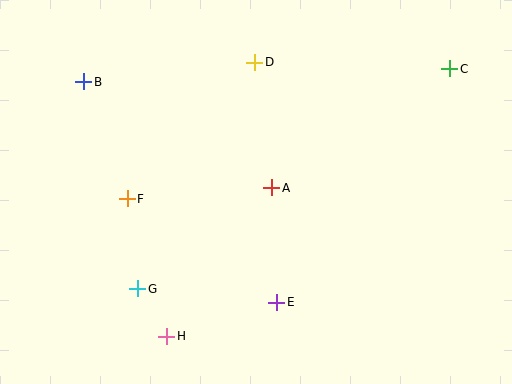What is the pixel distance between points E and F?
The distance between E and F is 182 pixels.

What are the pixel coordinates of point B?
Point B is at (84, 82).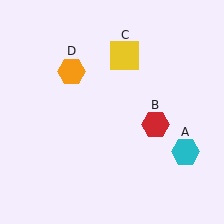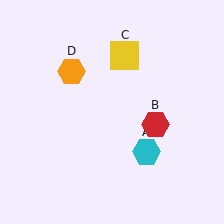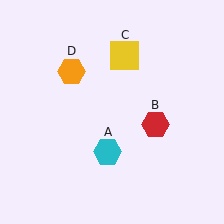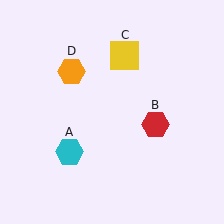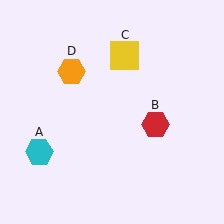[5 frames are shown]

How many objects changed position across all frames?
1 object changed position: cyan hexagon (object A).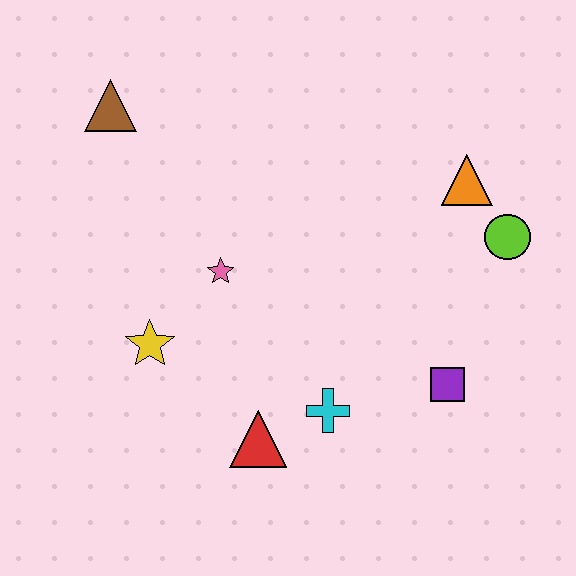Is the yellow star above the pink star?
No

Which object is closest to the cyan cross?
The red triangle is closest to the cyan cross.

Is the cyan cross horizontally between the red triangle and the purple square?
Yes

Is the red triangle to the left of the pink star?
No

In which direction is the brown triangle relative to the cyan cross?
The brown triangle is above the cyan cross.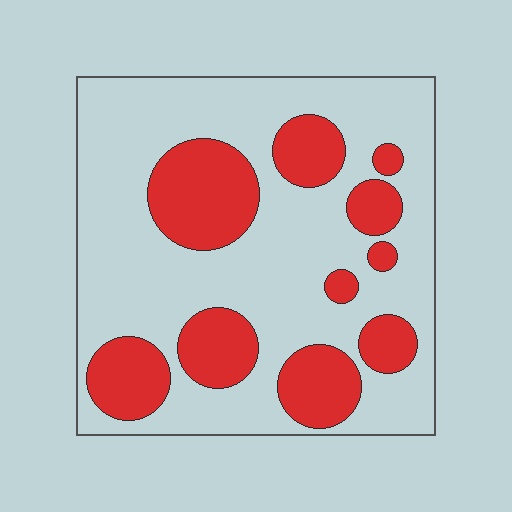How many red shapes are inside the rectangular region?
10.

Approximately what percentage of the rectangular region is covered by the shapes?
Approximately 30%.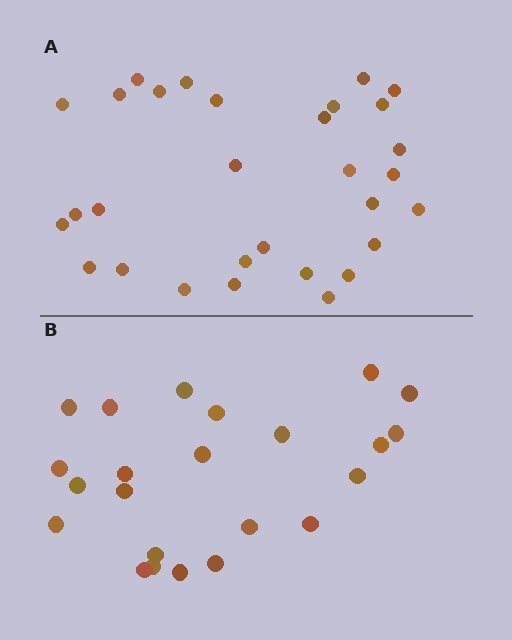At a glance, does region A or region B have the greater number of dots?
Region A (the top region) has more dots.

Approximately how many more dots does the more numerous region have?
Region A has roughly 8 or so more dots than region B.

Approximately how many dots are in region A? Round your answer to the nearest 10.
About 30 dots.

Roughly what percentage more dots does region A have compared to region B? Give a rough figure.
About 30% more.